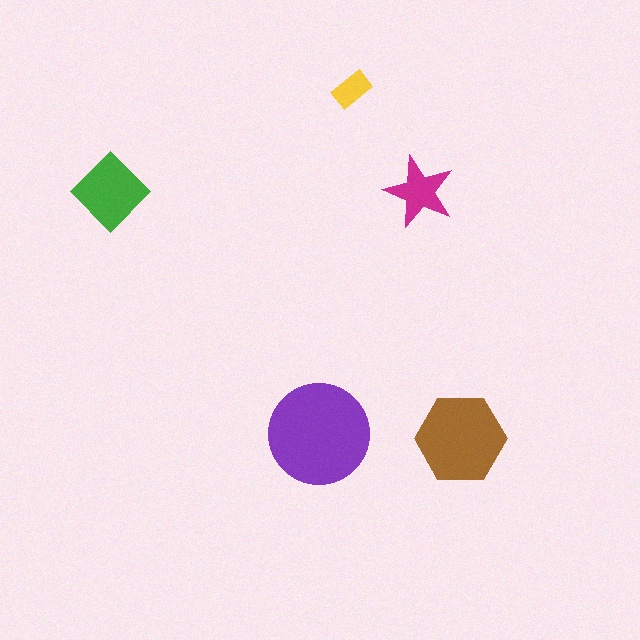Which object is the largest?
The purple circle.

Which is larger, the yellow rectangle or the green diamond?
The green diamond.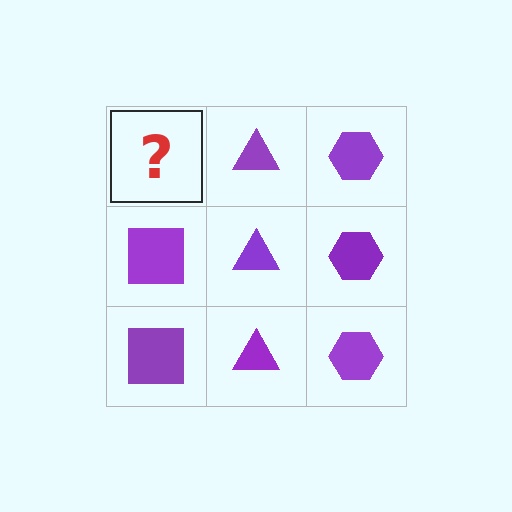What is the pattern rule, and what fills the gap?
The rule is that each column has a consistent shape. The gap should be filled with a purple square.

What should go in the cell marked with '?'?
The missing cell should contain a purple square.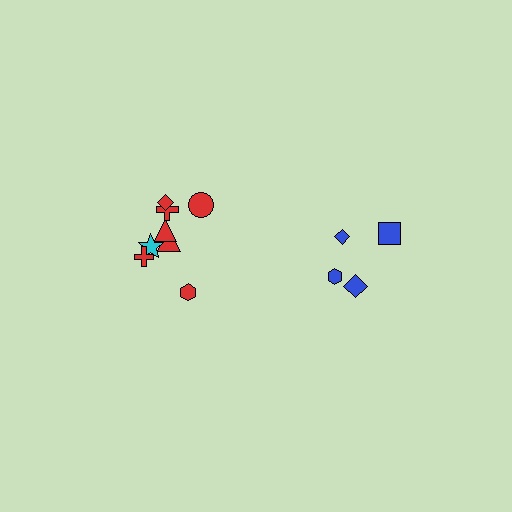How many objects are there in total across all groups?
There are 12 objects.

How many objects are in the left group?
There are 8 objects.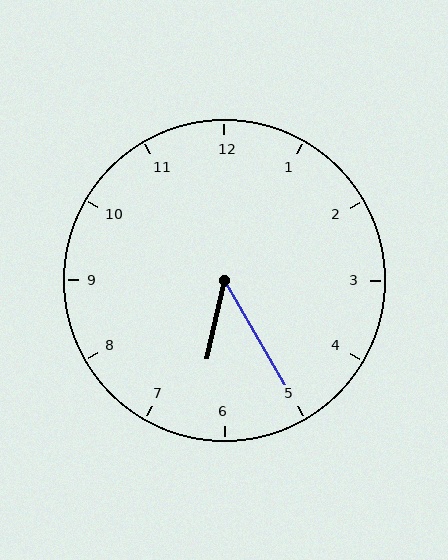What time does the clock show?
6:25.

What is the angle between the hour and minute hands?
Approximately 42 degrees.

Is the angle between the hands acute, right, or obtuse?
It is acute.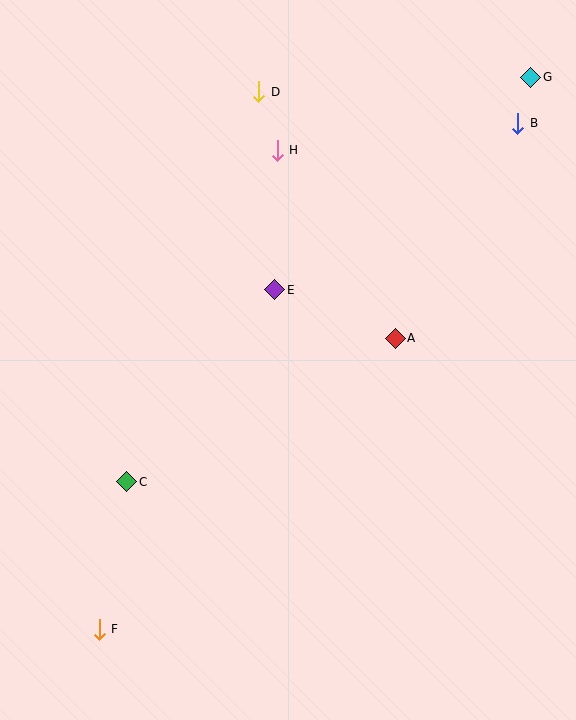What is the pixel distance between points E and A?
The distance between E and A is 130 pixels.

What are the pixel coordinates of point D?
Point D is at (259, 92).